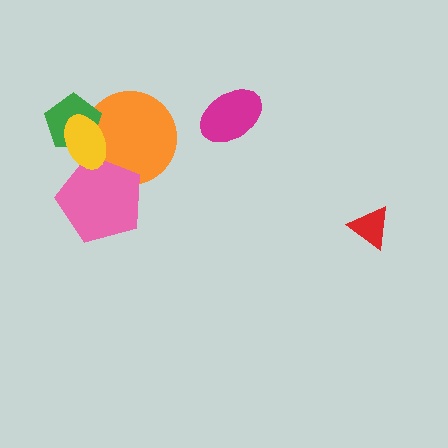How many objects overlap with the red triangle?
0 objects overlap with the red triangle.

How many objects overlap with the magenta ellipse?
0 objects overlap with the magenta ellipse.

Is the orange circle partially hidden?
Yes, it is partially covered by another shape.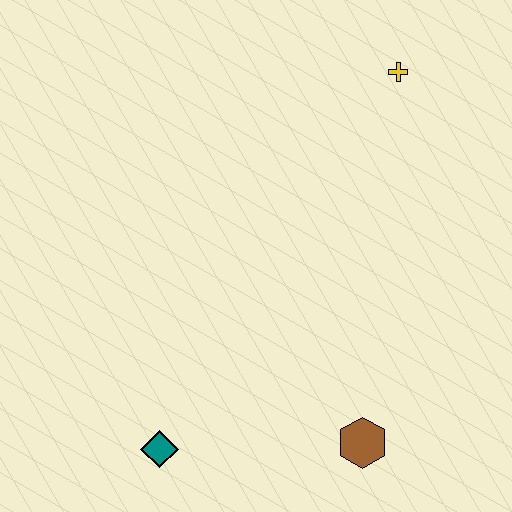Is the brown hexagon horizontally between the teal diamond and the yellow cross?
Yes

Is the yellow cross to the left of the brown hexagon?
No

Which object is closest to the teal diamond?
The brown hexagon is closest to the teal diamond.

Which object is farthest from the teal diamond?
The yellow cross is farthest from the teal diamond.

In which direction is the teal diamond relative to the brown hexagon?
The teal diamond is to the left of the brown hexagon.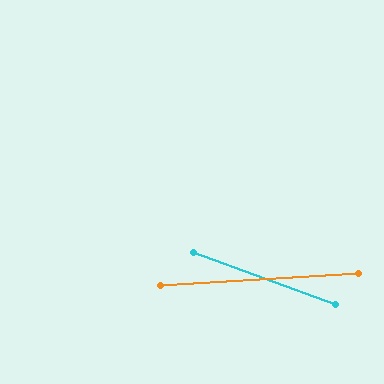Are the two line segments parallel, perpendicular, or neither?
Neither parallel nor perpendicular — they differ by about 24°.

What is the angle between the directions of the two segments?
Approximately 24 degrees.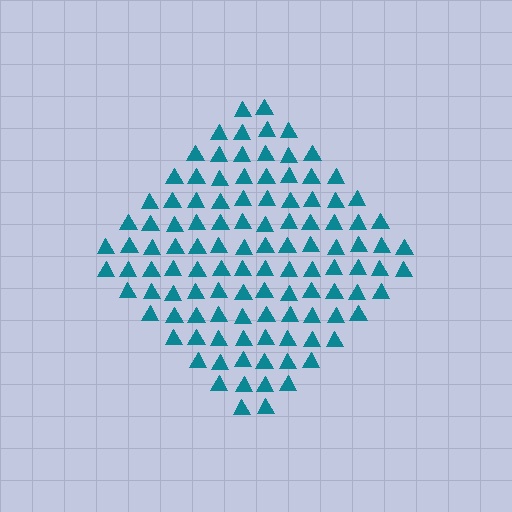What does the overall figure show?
The overall figure shows a diamond.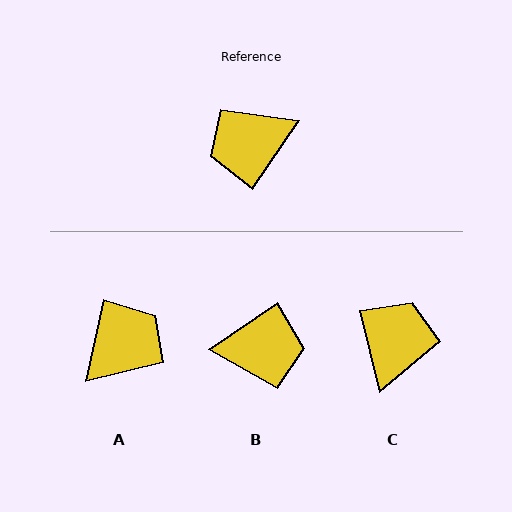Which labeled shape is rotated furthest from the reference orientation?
A, about 158 degrees away.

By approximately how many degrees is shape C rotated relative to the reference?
Approximately 132 degrees clockwise.